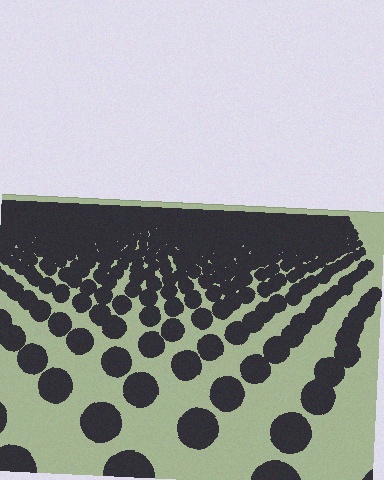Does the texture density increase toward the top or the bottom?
Density increases toward the top.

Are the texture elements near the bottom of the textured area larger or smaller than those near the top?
Larger. Near the bottom, elements are closer to the viewer and appear at a bigger on-screen size.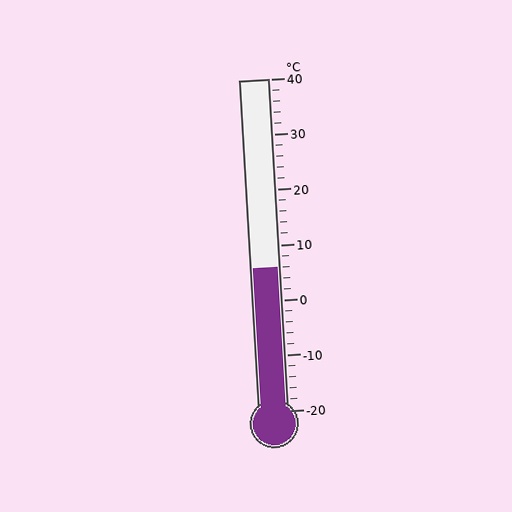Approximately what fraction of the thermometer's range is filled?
The thermometer is filled to approximately 45% of its range.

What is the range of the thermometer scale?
The thermometer scale ranges from -20°C to 40°C.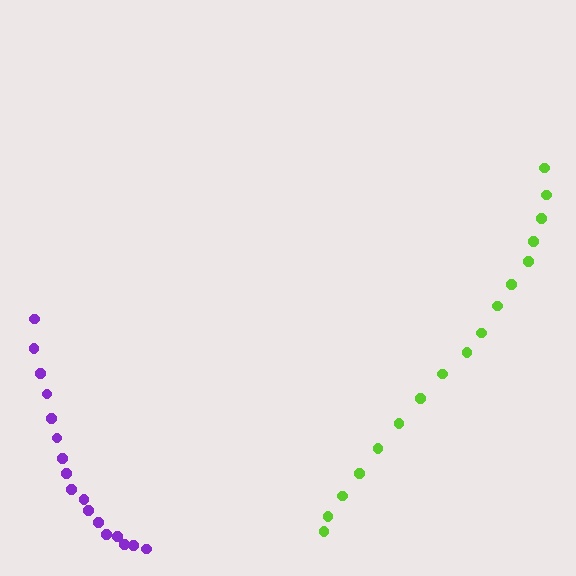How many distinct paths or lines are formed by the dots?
There are 2 distinct paths.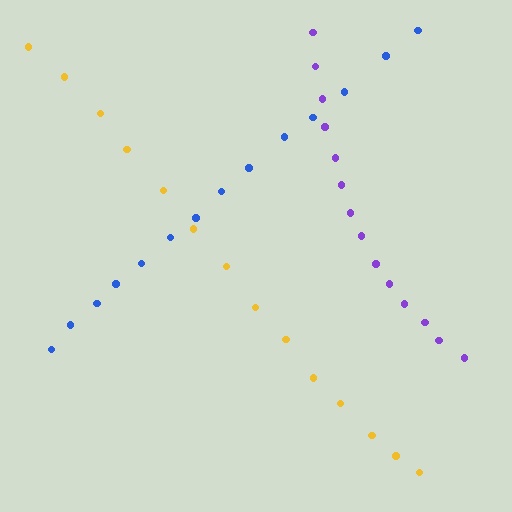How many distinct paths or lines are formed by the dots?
There are 3 distinct paths.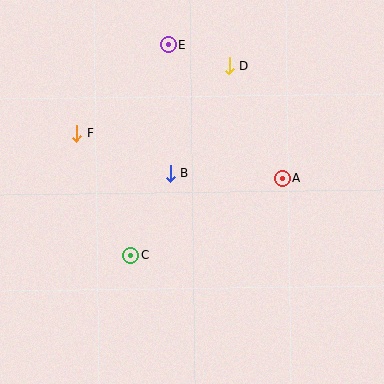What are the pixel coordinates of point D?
Point D is at (229, 66).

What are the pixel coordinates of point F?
Point F is at (77, 133).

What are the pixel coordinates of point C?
Point C is at (131, 255).